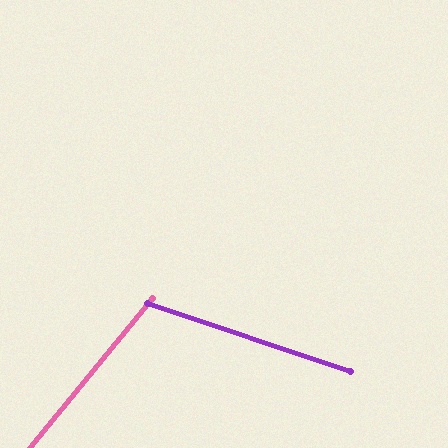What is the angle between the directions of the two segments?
Approximately 69 degrees.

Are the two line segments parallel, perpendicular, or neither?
Neither parallel nor perpendicular — they differ by about 69°.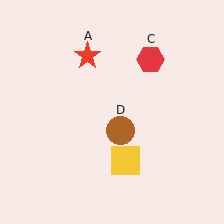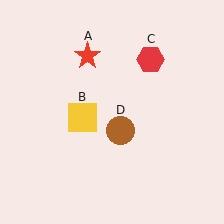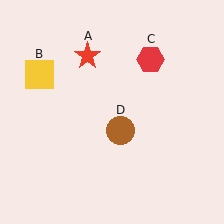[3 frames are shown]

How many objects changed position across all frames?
1 object changed position: yellow square (object B).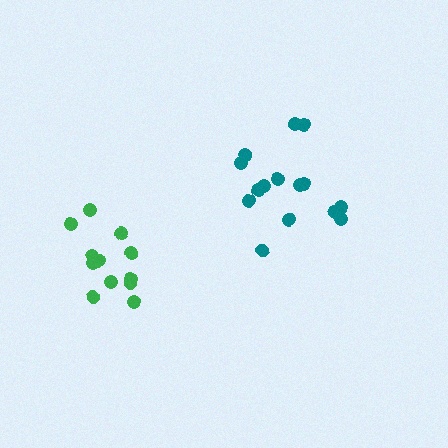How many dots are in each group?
Group 1: 12 dots, Group 2: 15 dots (27 total).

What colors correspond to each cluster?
The clusters are colored: green, teal.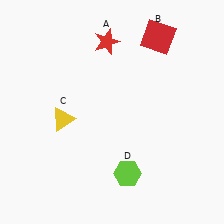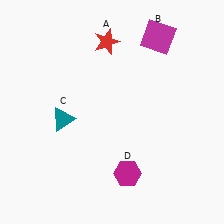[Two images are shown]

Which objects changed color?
B changed from red to magenta. C changed from yellow to teal. D changed from lime to magenta.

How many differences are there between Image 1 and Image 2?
There are 3 differences between the two images.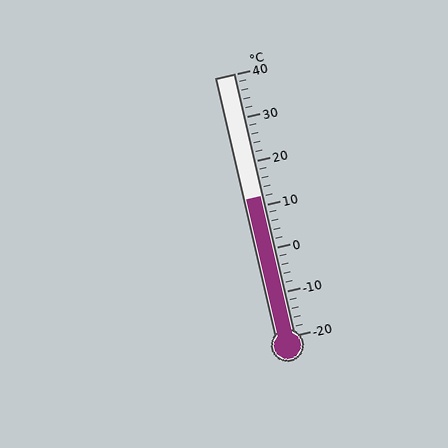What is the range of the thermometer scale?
The thermometer scale ranges from -20°C to 40°C.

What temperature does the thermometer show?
The thermometer shows approximately 12°C.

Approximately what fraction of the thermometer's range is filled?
The thermometer is filled to approximately 55% of its range.